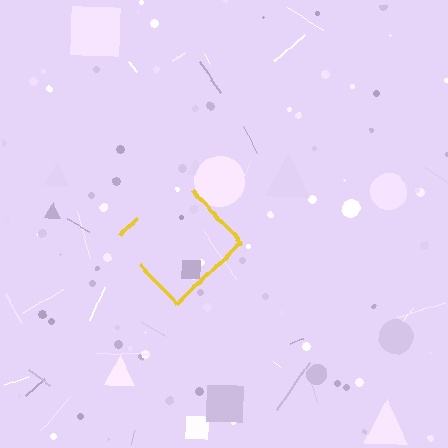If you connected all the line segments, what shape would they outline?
They would outline a diamond.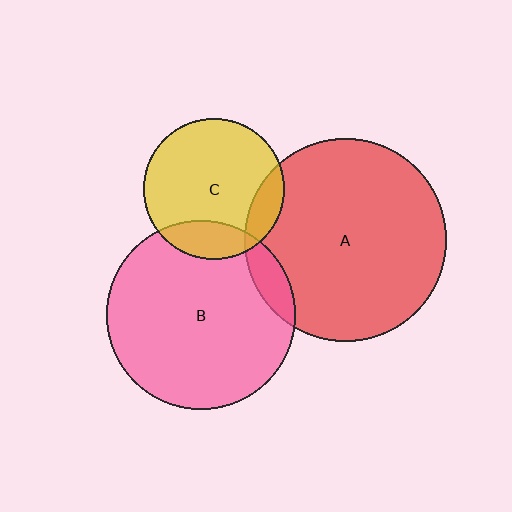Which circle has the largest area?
Circle A (red).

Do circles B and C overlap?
Yes.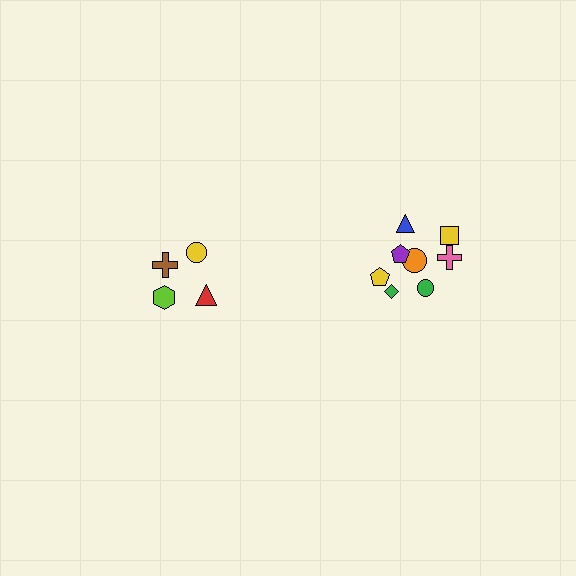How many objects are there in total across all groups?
There are 12 objects.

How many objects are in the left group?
There are 4 objects.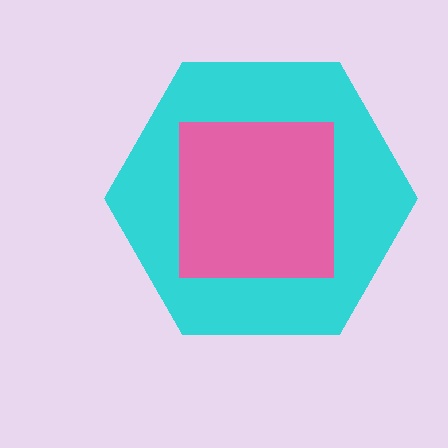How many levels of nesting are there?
2.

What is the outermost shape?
The cyan hexagon.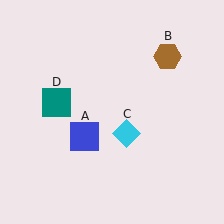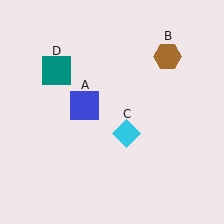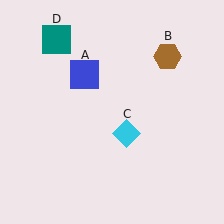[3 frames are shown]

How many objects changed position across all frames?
2 objects changed position: blue square (object A), teal square (object D).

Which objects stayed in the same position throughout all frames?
Brown hexagon (object B) and cyan diamond (object C) remained stationary.